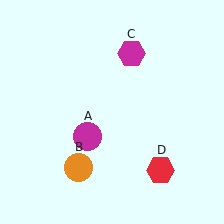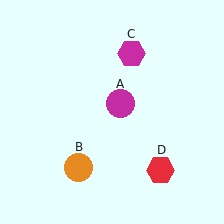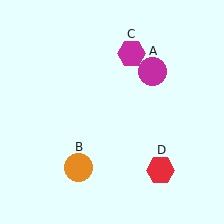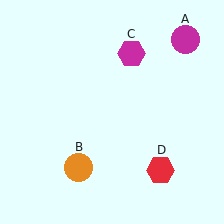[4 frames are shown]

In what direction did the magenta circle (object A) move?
The magenta circle (object A) moved up and to the right.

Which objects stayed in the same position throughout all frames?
Orange circle (object B) and magenta hexagon (object C) and red hexagon (object D) remained stationary.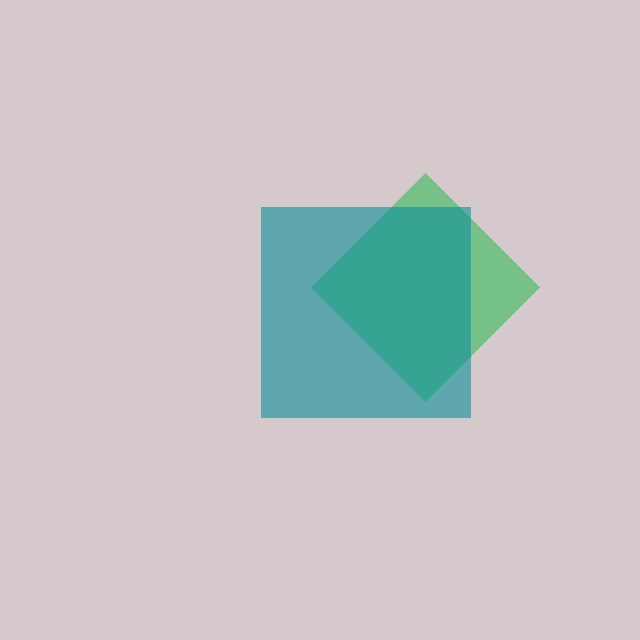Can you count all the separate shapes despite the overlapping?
Yes, there are 2 separate shapes.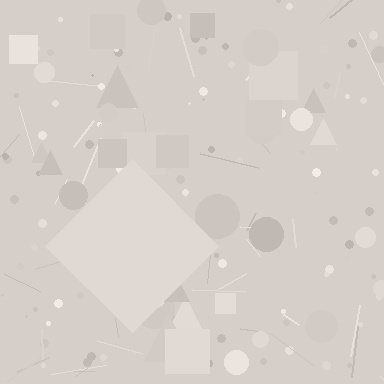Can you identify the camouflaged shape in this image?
The camouflaged shape is a diamond.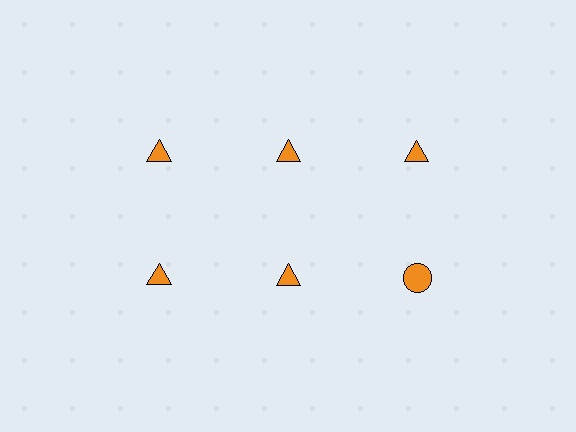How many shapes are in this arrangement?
There are 6 shapes arranged in a grid pattern.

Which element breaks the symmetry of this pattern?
The orange circle in the second row, center column breaks the symmetry. All other shapes are orange triangles.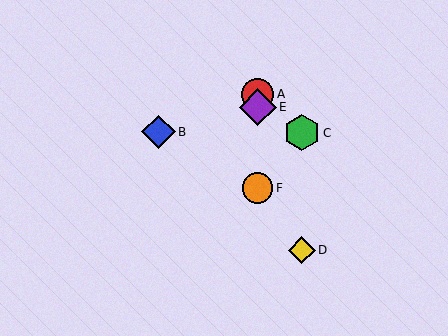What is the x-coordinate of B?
Object B is at x≈158.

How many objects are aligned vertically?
3 objects (A, E, F) are aligned vertically.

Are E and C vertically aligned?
No, E is at x≈258 and C is at x≈302.